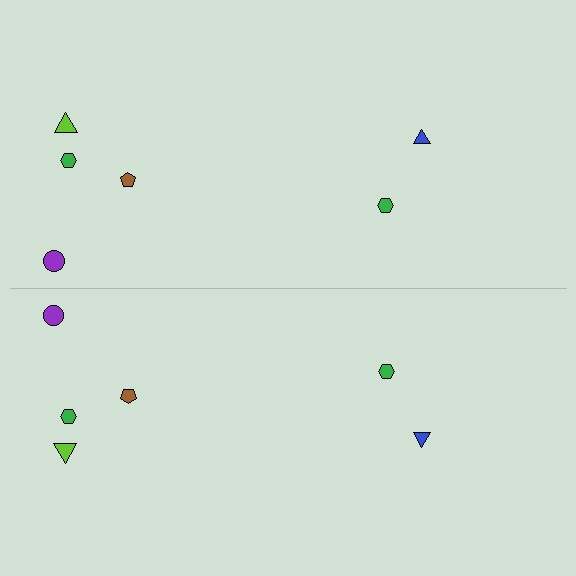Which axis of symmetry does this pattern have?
The pattern has a horizontal axis of symmetry running through the center of the image.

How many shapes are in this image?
There are 12 shapes in this image.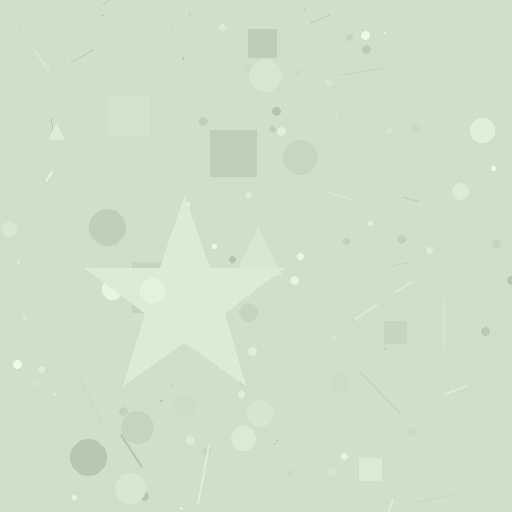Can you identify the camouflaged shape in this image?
The camouflaged shape is a star.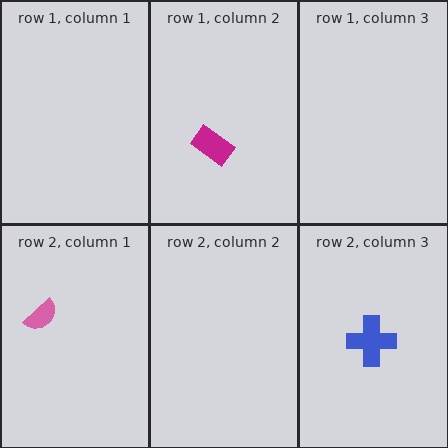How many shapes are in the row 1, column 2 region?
1.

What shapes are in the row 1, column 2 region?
The magenta rectangle.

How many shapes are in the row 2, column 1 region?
1.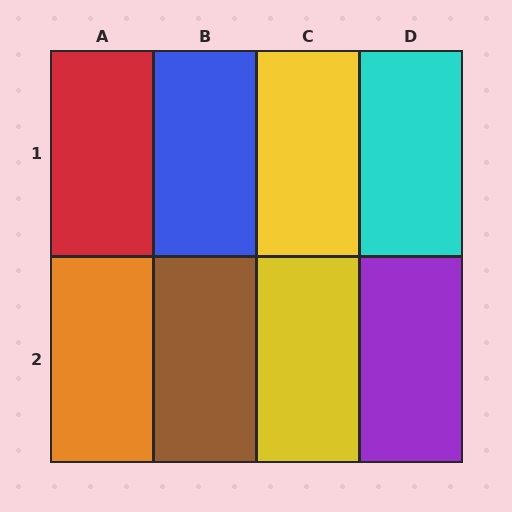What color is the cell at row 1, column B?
Blue.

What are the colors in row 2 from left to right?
Orange, brown, yellow, purple.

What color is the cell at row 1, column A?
Red.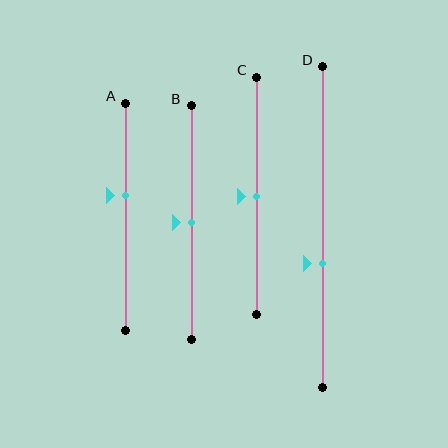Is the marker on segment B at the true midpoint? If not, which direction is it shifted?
Yes, the marker on segment B is at the true midpoint.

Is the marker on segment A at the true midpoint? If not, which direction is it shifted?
No, the marker on segment A is shifted upward by about 9% of the segment length.